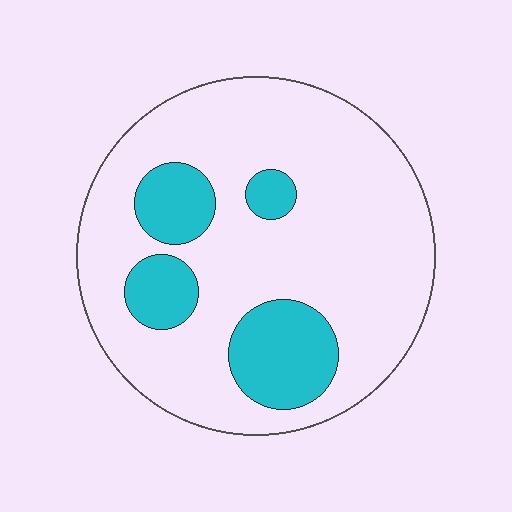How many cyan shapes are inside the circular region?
4.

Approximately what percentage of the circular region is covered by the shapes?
Approximately 20%.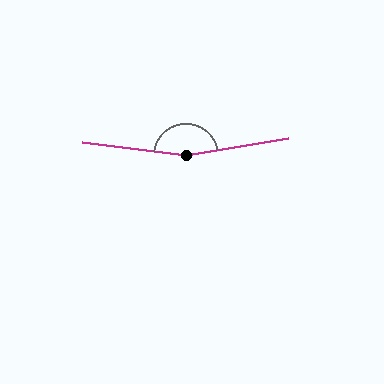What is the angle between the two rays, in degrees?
Approximately 163 degrees.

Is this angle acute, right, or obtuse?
It is obtuse.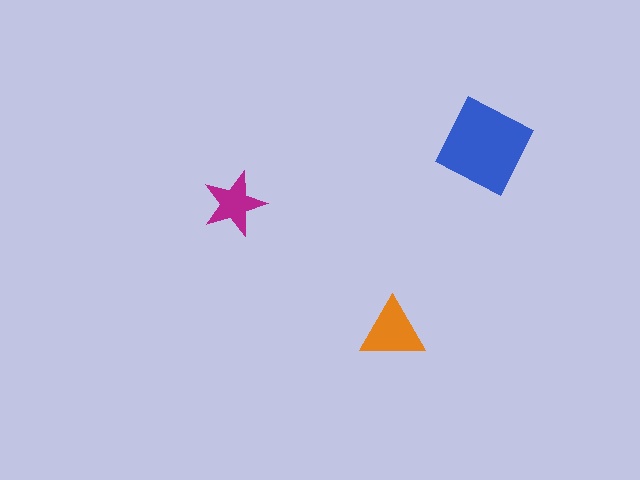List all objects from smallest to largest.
The magenta star, the orange triangle, the blue square.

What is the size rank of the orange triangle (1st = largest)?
2nd.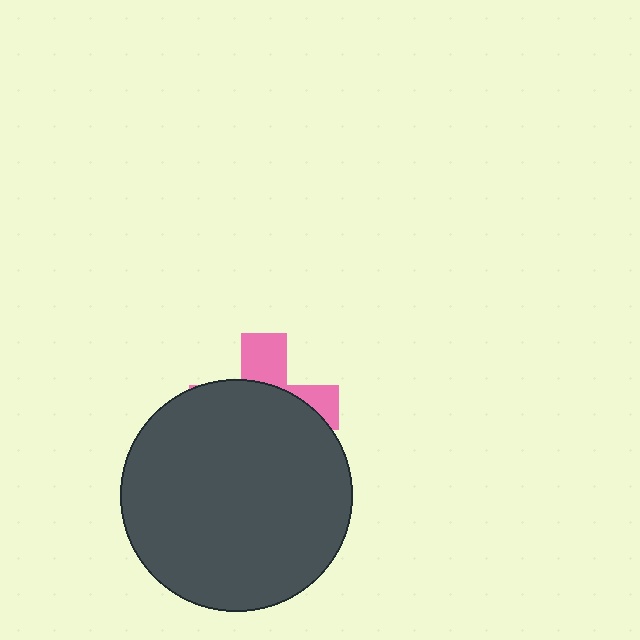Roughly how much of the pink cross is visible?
A small part of it is visible (roughly 31%).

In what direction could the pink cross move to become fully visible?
The pink cross could move up. That would shift it out from behind the dark gray circle entirely.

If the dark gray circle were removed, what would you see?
You would see the complete pink cross.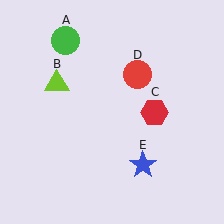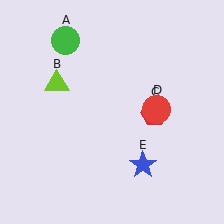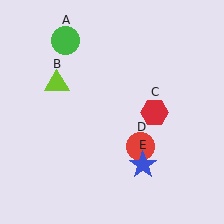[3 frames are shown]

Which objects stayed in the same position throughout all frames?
Green circle (object A) and lime triangle (object B) and red hexagon (object C) and blue star (object E) remained stationary.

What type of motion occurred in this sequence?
The red circle (object D) rotated clockwise around the center of the scene.